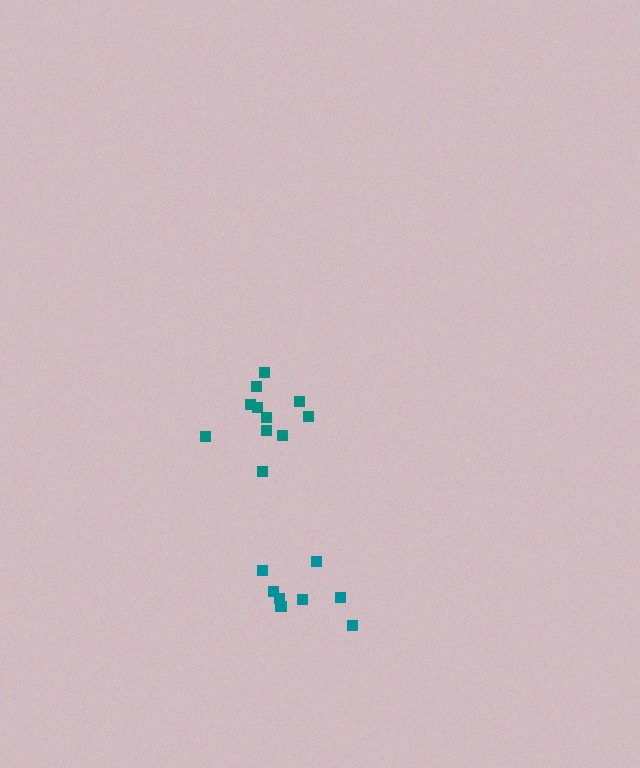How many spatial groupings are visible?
There are 2 spatial groupings.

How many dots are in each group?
Group 1: 11 dots, Group 2: 9 dots (20 total).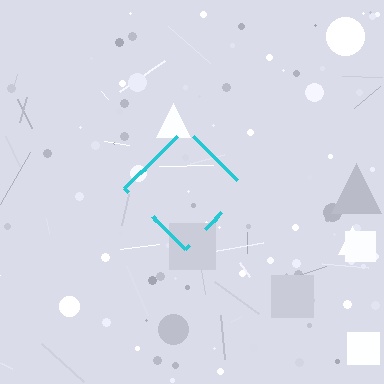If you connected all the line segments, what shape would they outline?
They would outline a diamond.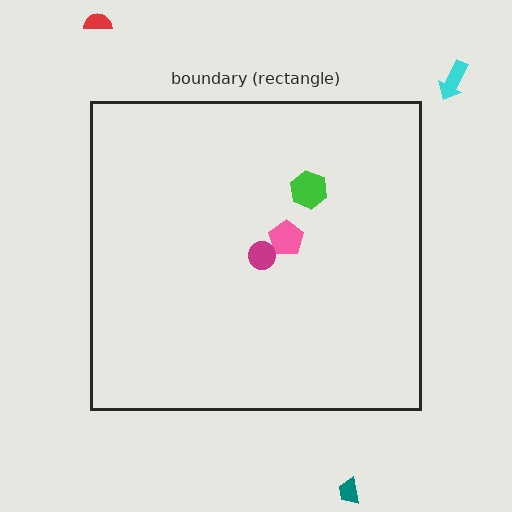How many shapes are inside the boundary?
3 inside, 3 outside.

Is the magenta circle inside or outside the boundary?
Inside.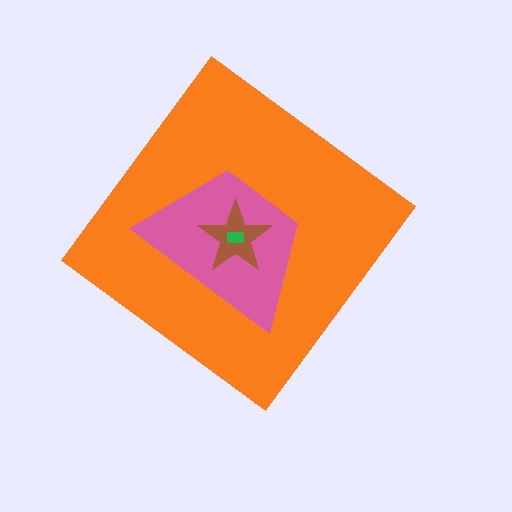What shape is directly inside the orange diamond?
The pink trapezoid.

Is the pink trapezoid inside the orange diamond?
Yes.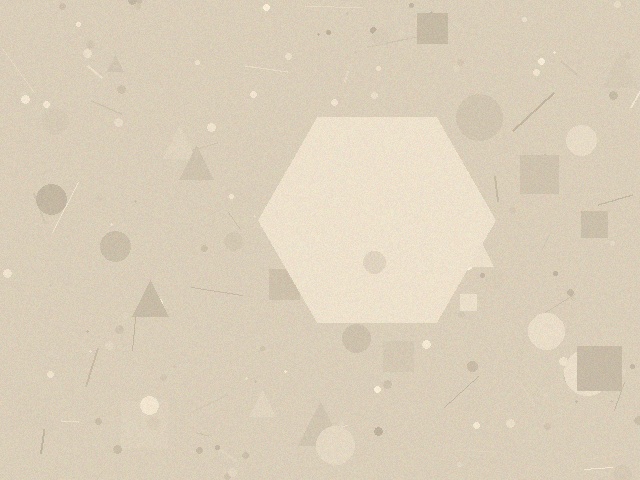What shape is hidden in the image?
A hexagon is hidden in the image.